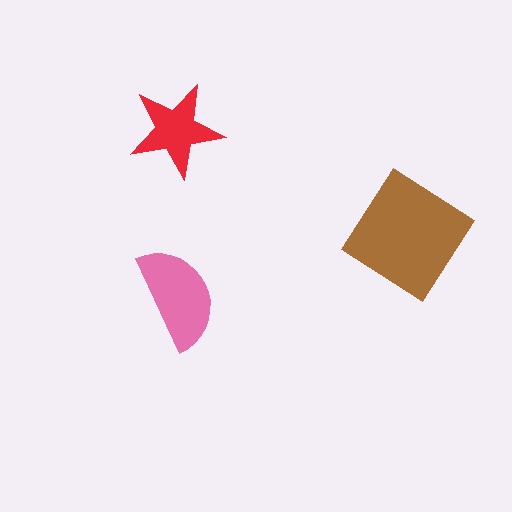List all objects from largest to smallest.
The brown diamond, the pink semicircle, the red star.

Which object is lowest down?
The pink semicircle is bottommost.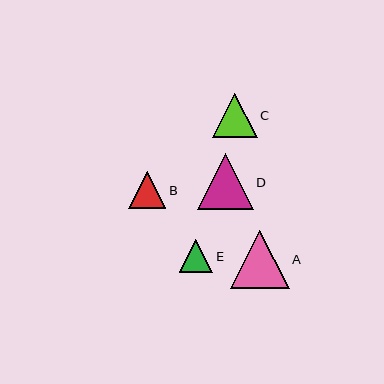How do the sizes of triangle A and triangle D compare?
Triangle A and triangle D are approximately the same size.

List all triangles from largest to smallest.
From largest to smallest: A, D, C, B, E.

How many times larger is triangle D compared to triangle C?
Triangle D is approximately 1.3 times the size of triangle C.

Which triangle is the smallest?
Triangle E is the smallest with a size of approximately 33 pixels.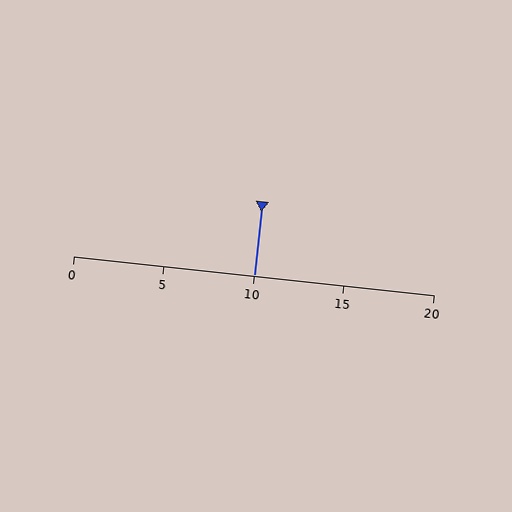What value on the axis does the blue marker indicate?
The marker indicates approximately 10.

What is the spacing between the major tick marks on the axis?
The major ticks are spaced 5 apart.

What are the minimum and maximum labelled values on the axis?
The axis runs from 0 to 20.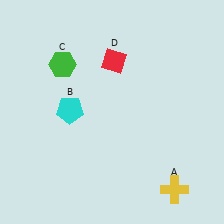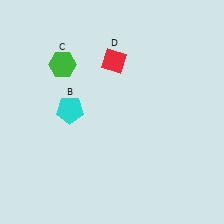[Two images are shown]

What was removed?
The yellow cross (A) was removed in Image 2.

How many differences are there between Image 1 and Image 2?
There is 1 difference between the two images.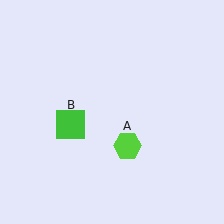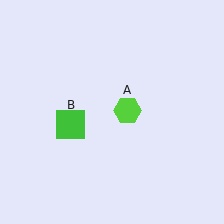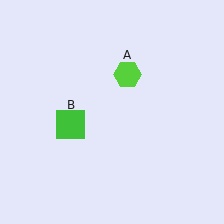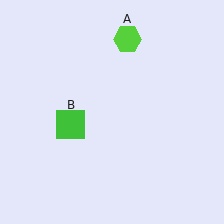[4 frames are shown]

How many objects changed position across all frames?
1 object changed position: lime hexagon (object A).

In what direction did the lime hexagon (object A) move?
The lime hexagon (object A) moved up.